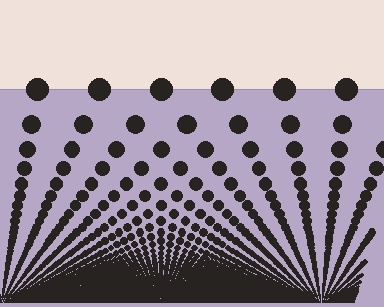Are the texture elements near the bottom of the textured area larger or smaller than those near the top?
Smaller. The gradient is inverted — elements near the bottom are smaller and denser.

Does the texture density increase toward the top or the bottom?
Density increases toward the bottom.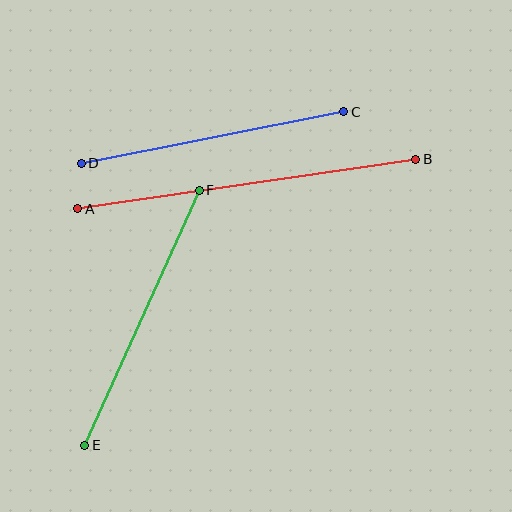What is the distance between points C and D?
The distance is approximately 267 pixels.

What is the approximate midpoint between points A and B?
The midpoint is at approximately (247, 184) pixels.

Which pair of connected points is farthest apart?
Points A and B are farthest apart.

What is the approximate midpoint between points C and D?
The midpoint is at approximately (213, 138) pixels.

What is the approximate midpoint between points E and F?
The midpoint is at approximately (142, 318) pixels.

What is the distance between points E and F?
The distance is approximately 280 pixels.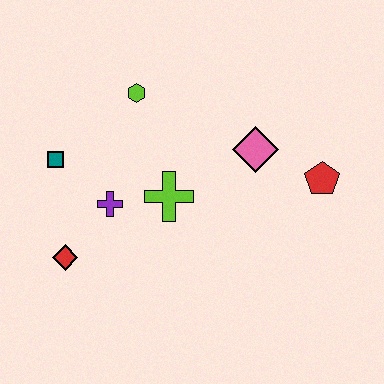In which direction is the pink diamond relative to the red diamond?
The pink diamond is to the right of the red diamond.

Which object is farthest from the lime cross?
The red pentagon is farthest from the lime cross.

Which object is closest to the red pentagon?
The pink diamond is closest to the red pentagon.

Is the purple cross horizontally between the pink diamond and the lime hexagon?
No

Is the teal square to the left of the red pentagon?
Yes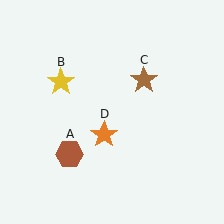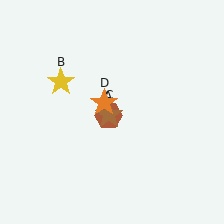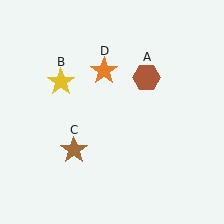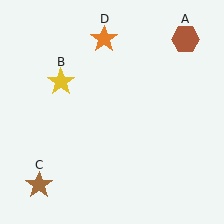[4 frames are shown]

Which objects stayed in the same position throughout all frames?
Yellow star (object B) remained stationary.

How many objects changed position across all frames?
3 objects changed position: brown hexagon (object A), brown star (object C), orange star (object D).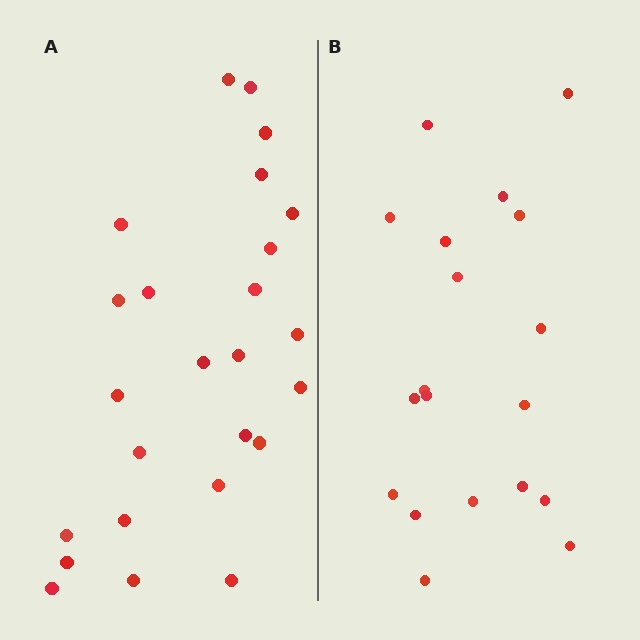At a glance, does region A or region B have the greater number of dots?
Region A (the left region) has more dots.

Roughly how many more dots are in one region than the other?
Region A has about 6 more dots than region B.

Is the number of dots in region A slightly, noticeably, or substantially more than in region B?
Region A has noticeably more, but not dramatically so. The ratio is roughly 1.3 to 1.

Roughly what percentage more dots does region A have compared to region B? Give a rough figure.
About 30% more.